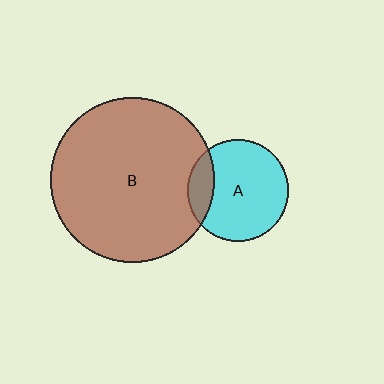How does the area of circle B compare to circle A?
Approximately 2.6 times.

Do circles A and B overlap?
Yes.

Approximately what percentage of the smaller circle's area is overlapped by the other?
Approximately 20%.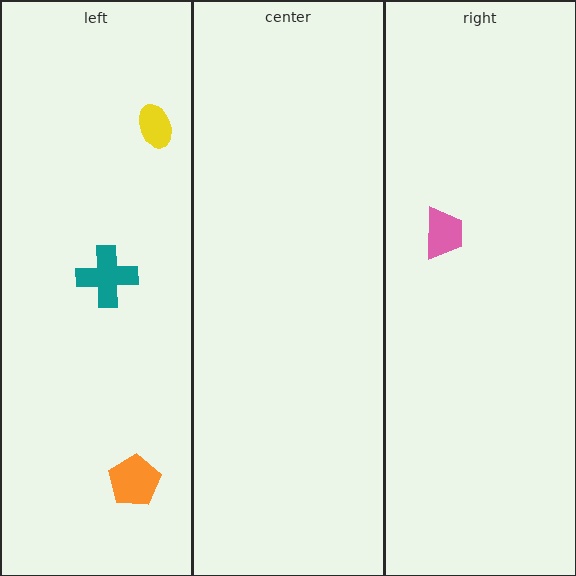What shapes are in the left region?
The orange pentagon, the yellow ellipse, the teal cross.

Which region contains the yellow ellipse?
The left region.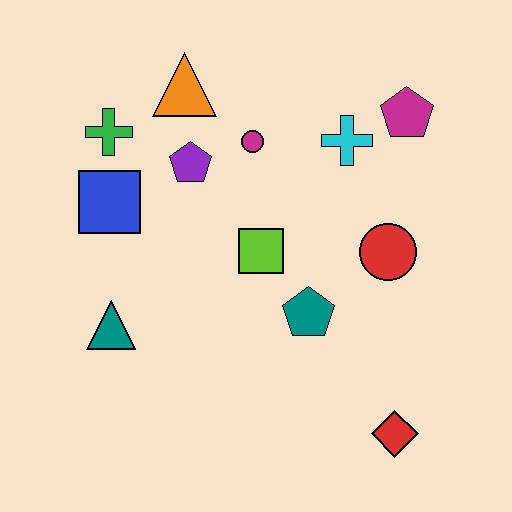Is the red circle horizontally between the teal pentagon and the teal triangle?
No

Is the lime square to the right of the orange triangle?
Yes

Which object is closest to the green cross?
The blue square is closest to the green cross.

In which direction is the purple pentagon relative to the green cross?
The purple pentagon is to the right of the green cross.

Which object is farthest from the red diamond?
The green cross is farthest from the red diamond.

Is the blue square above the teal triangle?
Yes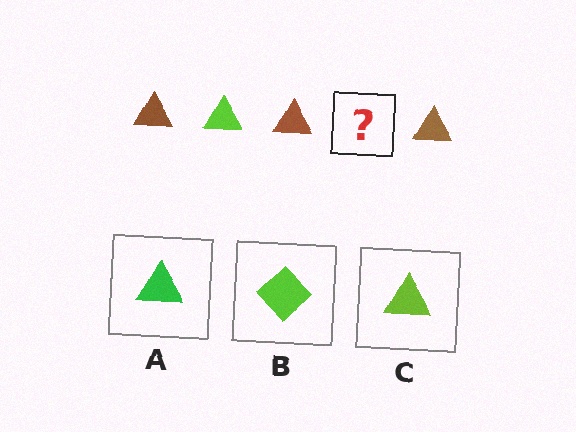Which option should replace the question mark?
Option C.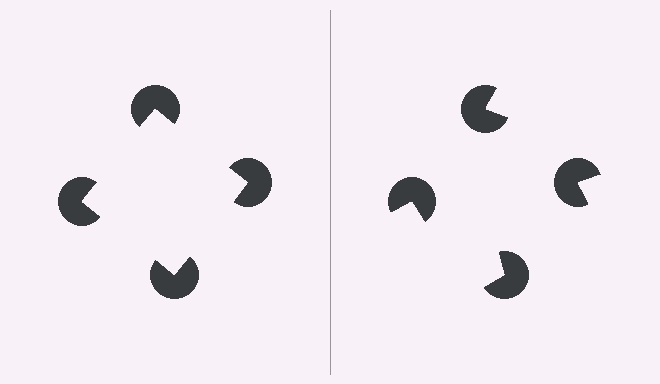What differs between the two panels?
The pac-man discs are positioned identically on both sides; only the wedge orientations differ. On the left they align to a square; on the right they are misaligned.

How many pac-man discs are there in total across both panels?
8 — 4 on each side.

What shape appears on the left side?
An illusory square.